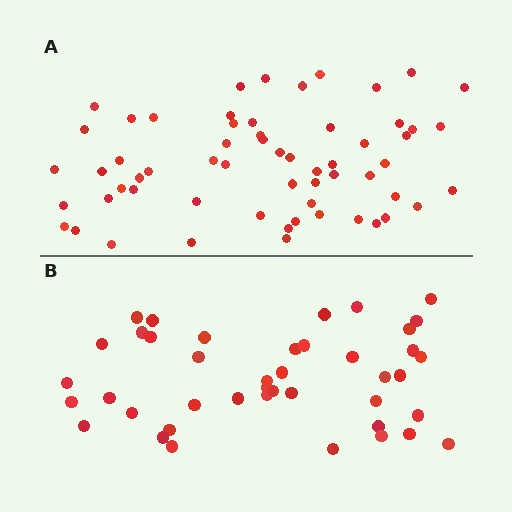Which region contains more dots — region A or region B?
Region A (the top region) has more dots.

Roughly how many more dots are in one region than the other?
Region A has approximately 20 more dots than region B.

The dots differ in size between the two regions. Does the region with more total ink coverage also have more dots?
No. Region B has more total ink coverage because its dots are larger, but region A actually contains more individual dots. Total area can be misleading — the number of items is what matters here.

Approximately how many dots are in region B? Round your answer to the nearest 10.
About 40 dots. (The exact count is 42, which rounds to 40.)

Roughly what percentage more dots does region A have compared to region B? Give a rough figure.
About 45% more.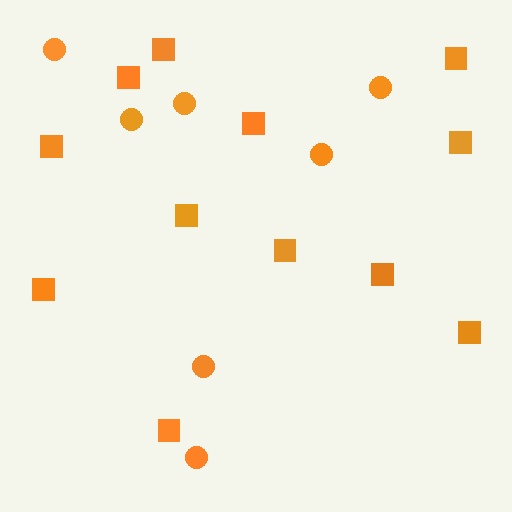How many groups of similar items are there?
There are 2 groups: one group of squares (12) and one group of circles (7).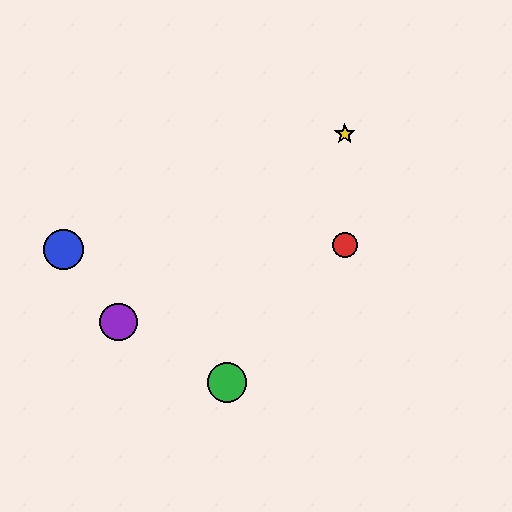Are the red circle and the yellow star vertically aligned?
Yes, both are at x≈345.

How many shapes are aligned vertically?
2 shapes (the red circle, the yellow star) are aligned vertically.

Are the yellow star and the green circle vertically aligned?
No, the yellow star is at x≈345 and the green circle is at x≈227.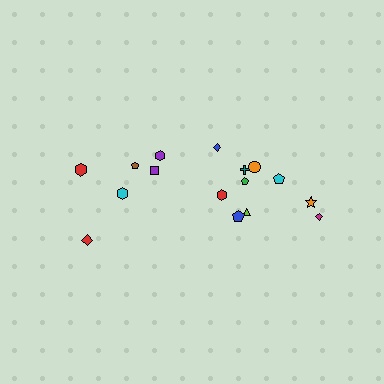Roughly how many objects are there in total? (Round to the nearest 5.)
Roughly 15 objects in total.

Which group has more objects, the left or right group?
The right group.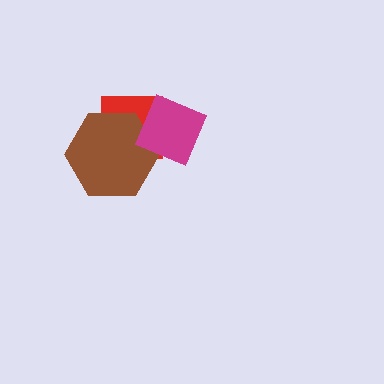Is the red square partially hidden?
Yes, it is partially covered by another shape.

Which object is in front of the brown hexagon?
The magenta diamond is in front of the brown hexagon.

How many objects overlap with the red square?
2 objects overlap with the red square.